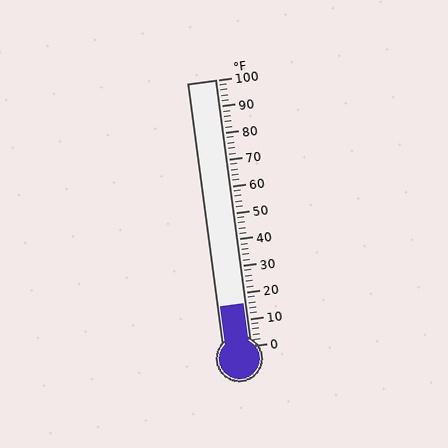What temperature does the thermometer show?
The thermometer shows approximately 16°F.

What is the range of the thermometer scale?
The thermometer scale ranges from 0°F to 100°F.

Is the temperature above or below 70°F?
The temperature is below 70°F.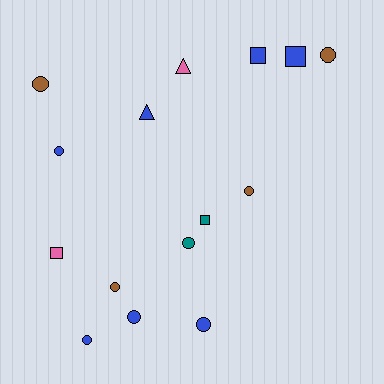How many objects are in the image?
There are 15 objects.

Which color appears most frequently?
Blue, with 7 objects.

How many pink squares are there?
There is 1 pink square.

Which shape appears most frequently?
Circle, with 9 objects.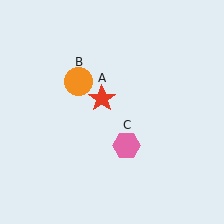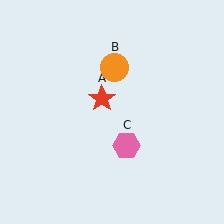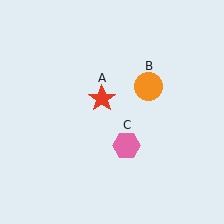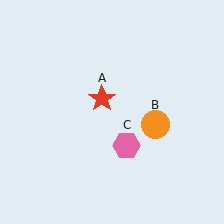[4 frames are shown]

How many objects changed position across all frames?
1 object changed position: orange circle (object B).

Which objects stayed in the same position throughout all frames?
Red star (object A) and pink hexagon (object C) remained stationary.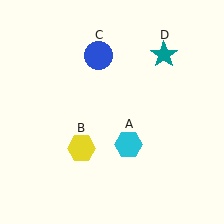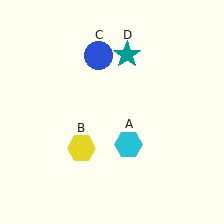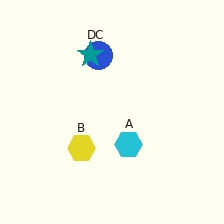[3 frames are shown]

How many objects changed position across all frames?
1 object changed position: teal star (object D).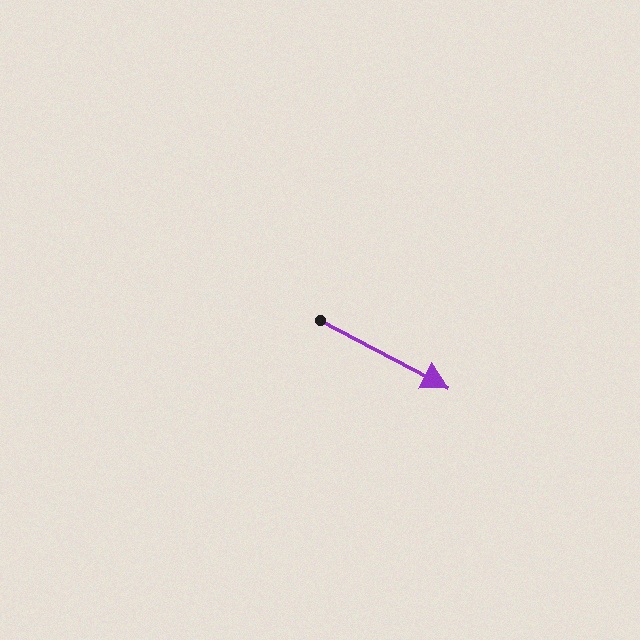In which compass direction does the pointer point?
Southeast.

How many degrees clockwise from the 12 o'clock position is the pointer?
Approximately 118 degrees.